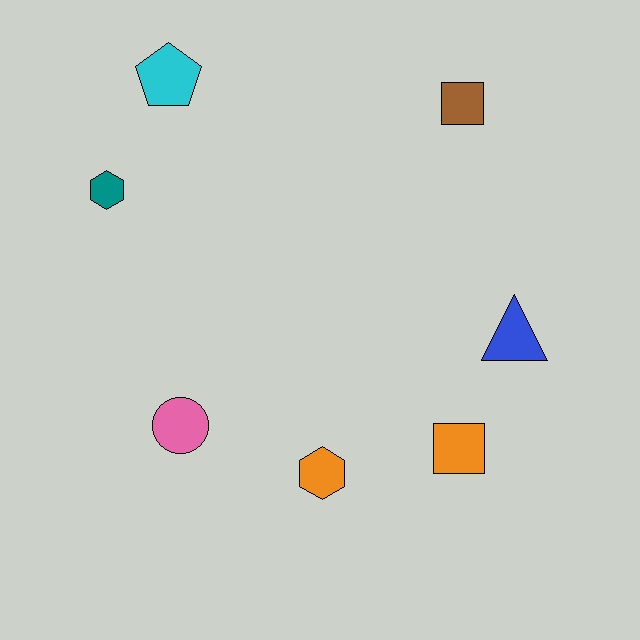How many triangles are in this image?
There is 1 triangle.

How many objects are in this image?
There are 7 objects.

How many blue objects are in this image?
There is 1 blue object.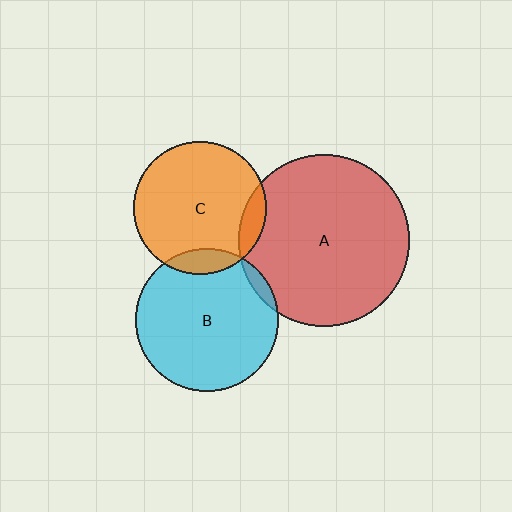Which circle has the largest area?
Circle A (red).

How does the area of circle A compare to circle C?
Approximately 1.7 times.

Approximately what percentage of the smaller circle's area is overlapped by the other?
Approximately 5%.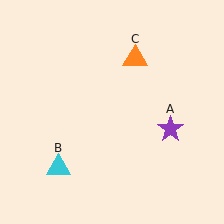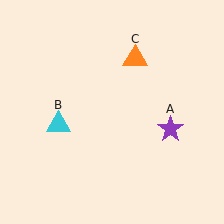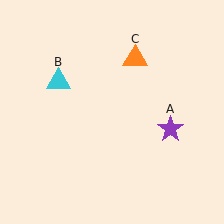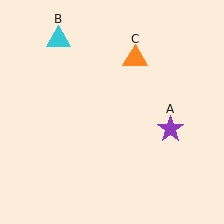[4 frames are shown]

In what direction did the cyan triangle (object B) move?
The cyan triangle (object B) moved up.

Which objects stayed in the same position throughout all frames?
Purple star (object A) and orange triangle (object C) remained stationary.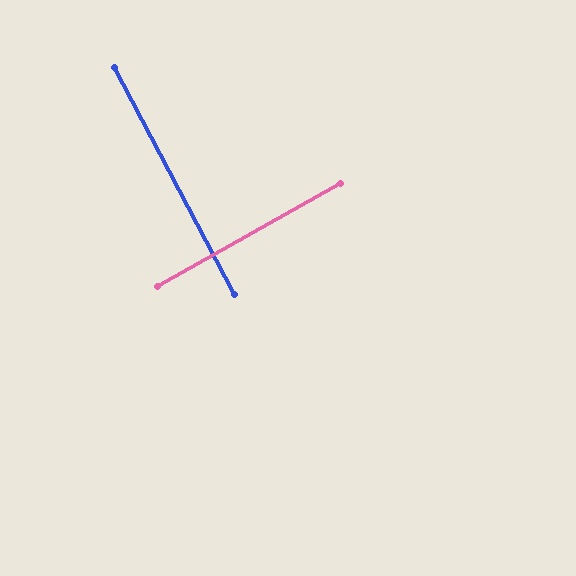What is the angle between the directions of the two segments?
Approximately 89 degrees.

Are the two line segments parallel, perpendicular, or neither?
Perpendicular — they meet at approximately 89°.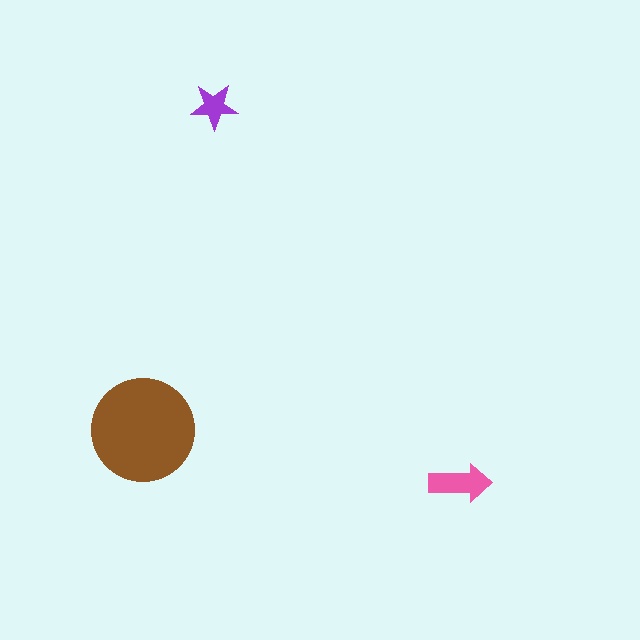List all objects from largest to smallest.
The brown circle, the pink arrow, the purple star.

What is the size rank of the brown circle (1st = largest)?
1st.